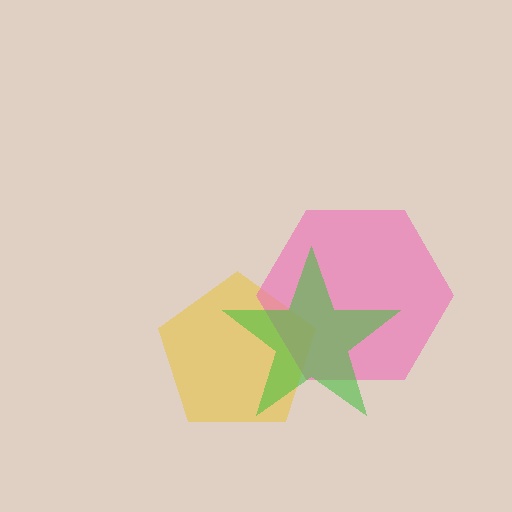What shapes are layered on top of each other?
The layered shapes are: a yellow pentagon, a pink hexagon, a green star.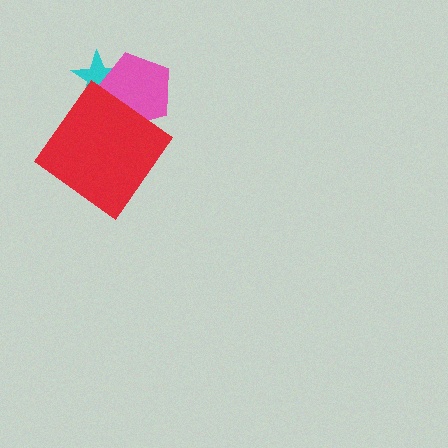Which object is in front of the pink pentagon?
The red diamond is in front of the pink pentagon.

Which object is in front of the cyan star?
The pink pentagon is in front of the cyan star.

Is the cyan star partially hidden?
Yes, it is partially covered by another shape.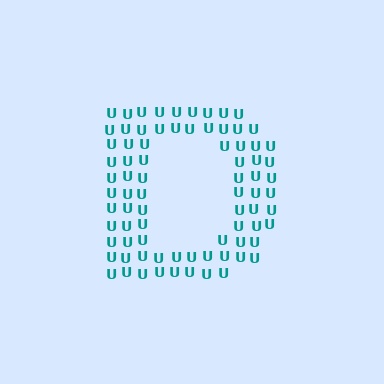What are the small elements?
The small elements are letter U's.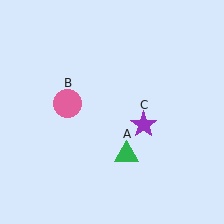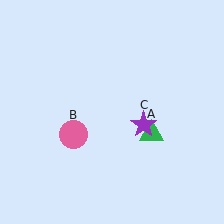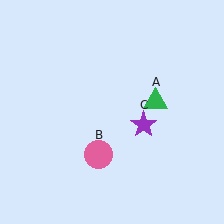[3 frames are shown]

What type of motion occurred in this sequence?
The green triangle (object A), pink circle (object B) rotated counterclockwise around the center of the scene.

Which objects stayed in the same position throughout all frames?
Purple star (object C) remained stationary.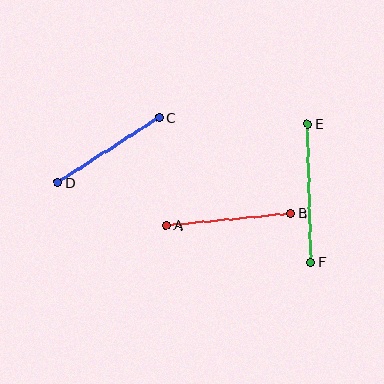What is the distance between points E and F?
The distance is approximately 138 pixels.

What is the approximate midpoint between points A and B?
The midpoint is at approximately (229, 219) pixels.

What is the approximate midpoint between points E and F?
The midpoint is at approximately (309, 193) pixels.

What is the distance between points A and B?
The distance is approximately 125 pixels.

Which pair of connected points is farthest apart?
Points E and F are farthest apart.